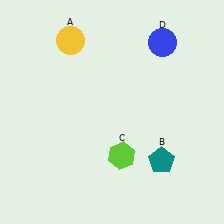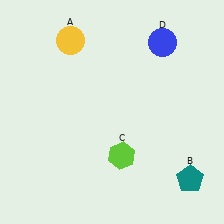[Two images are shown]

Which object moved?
The teal pentagon (B) moved right.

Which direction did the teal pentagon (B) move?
The teal pentagon (B) moved right.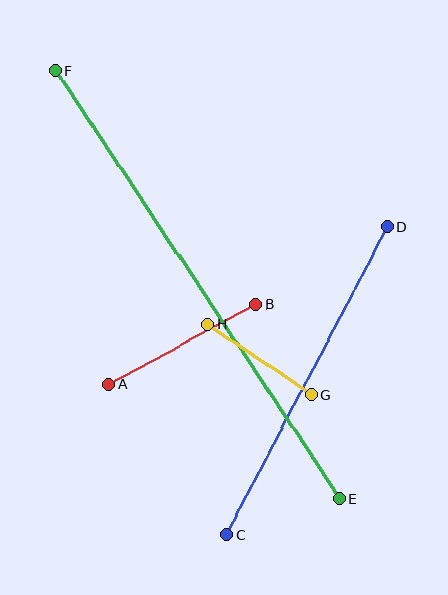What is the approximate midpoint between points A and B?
The midpoint is at approximately (182, 345) pixels.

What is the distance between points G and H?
The distance is approximately 125 pixels.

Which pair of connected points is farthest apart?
Points E and F are farthest apart.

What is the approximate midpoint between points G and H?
The midpoint is at approximately (260, 360) pixels.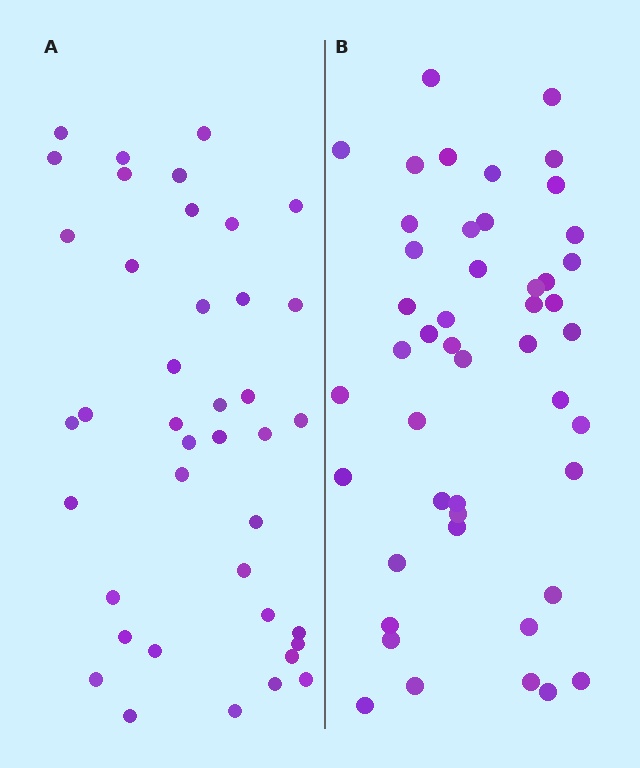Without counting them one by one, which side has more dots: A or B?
Region B (the right region) has more dots.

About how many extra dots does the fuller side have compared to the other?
Region B has roughly 8 or so more dots than region A.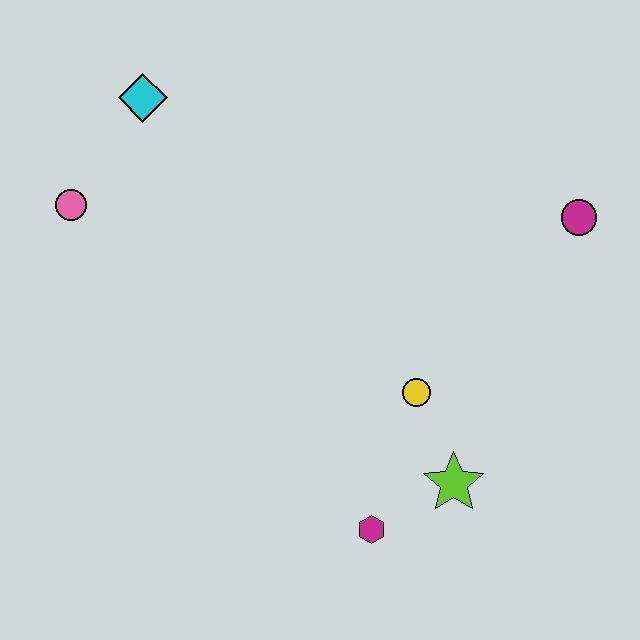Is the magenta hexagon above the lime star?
No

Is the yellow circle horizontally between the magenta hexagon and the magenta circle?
Yes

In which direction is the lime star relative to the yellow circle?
The lime star is below the yellow circle.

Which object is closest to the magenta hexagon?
The lime star is closest to the magenta hexagon.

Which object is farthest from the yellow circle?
The cyan diamond is farthest from the yellow circle.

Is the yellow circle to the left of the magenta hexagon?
No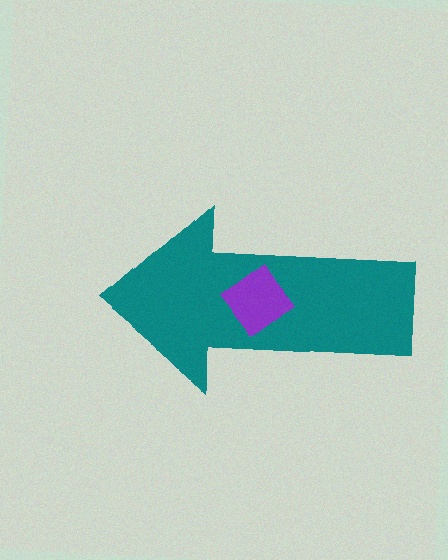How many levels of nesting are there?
2.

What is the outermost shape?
The teal arrow.